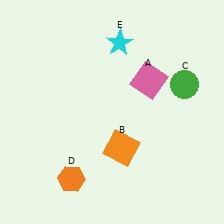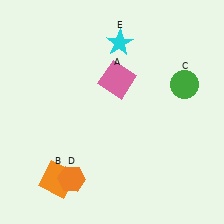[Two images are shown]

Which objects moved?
The objects that moved are: the pink square (A), the orange square (B).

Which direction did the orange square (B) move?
The orange square (B) moved left.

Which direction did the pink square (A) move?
The pink square (A) moved left.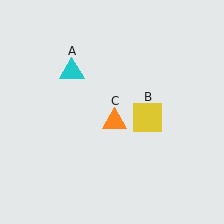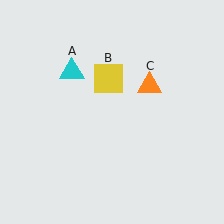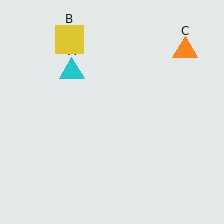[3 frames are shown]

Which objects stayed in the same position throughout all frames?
Cyan triangle (object A) remained stationary.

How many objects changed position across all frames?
2 objects changed position: yellow square (object B), orange triangle (object C).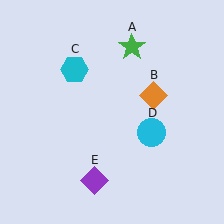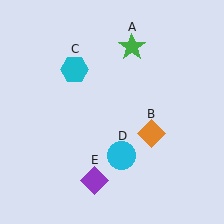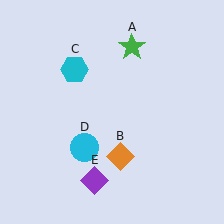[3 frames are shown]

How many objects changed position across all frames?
2 objects changed position: orange diamond (object B), cyan circle (object D).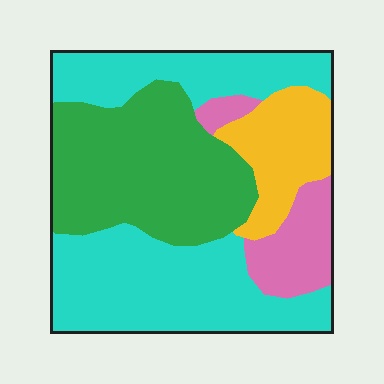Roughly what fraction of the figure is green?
Green covers around 30% of the figure.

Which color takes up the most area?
Cyan, at roughly 45%.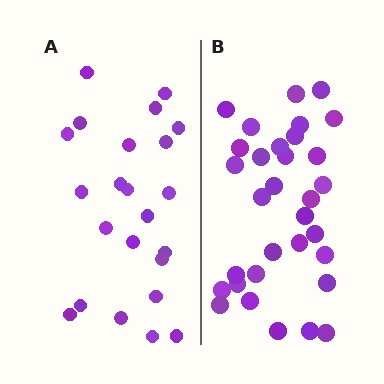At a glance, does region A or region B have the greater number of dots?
Region B (the right region) has more dots.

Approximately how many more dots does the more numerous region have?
Region B has roughly 8 or so more dots than region A.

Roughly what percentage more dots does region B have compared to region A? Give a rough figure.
About 40% more.